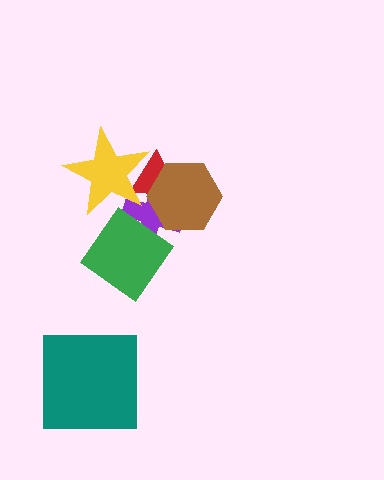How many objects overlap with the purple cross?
4 objects overlap with the purple cross.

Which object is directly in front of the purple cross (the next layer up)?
The brown hexagon is directly in front of the purple cross.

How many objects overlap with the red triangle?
3 objects overlap with the red triangle.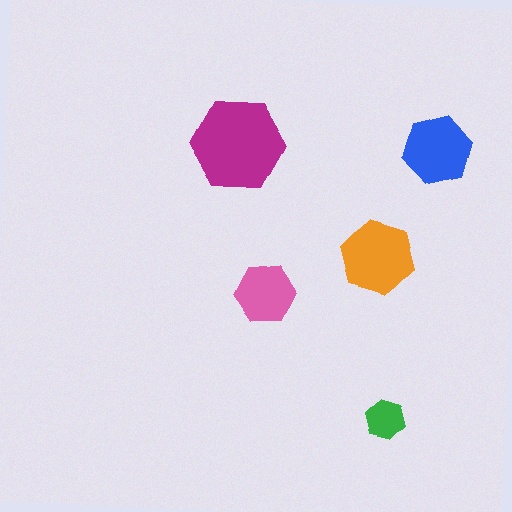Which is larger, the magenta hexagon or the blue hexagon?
The magenta one.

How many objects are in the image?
There are 5 objects in the image.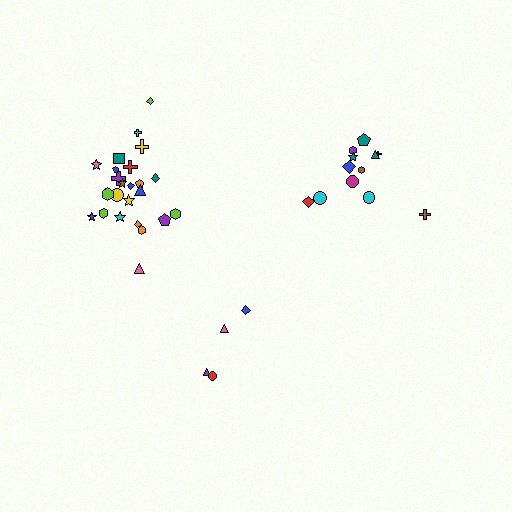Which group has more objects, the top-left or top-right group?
The top-left group.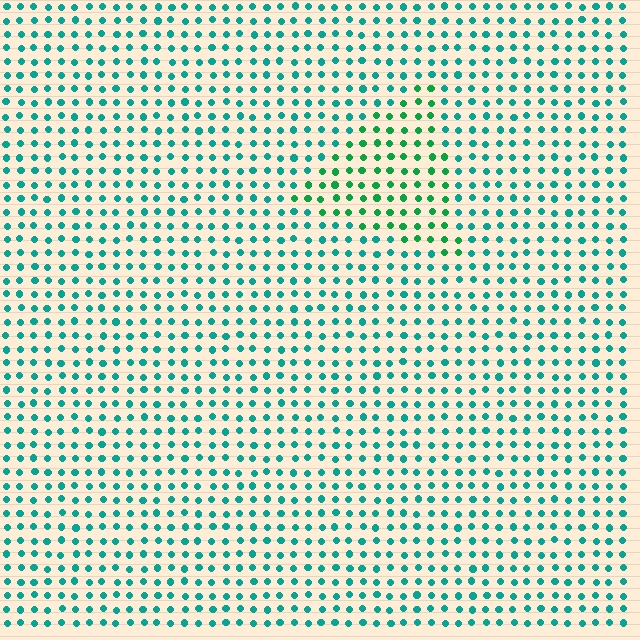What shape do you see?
I see a triangle.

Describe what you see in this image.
The image is filled with small teal elements in a uniform arrangement. A triangle-shaped region is visible where the elements are tinted to a slightly different hue, forming a subtle color boundary.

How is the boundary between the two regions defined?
The boundary is defined purely by a slight shift in hue (about 32 degrees). Spacing, size, and orientation are identical on both sides.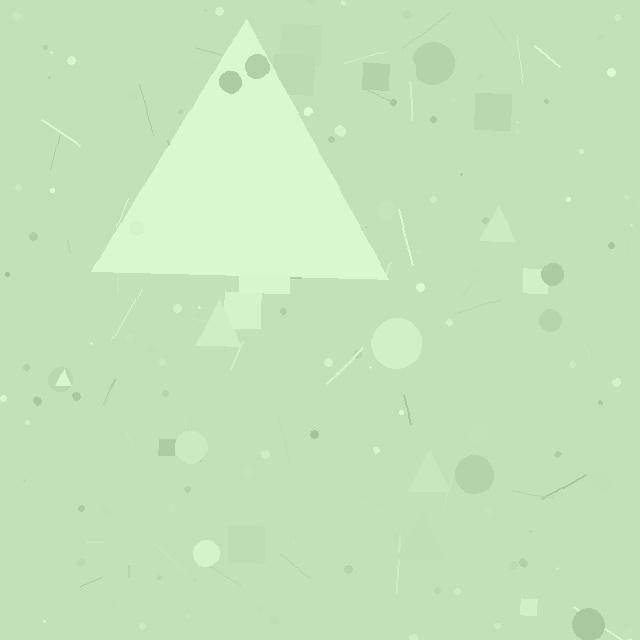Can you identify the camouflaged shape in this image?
The camouflaged shape is a triangle.